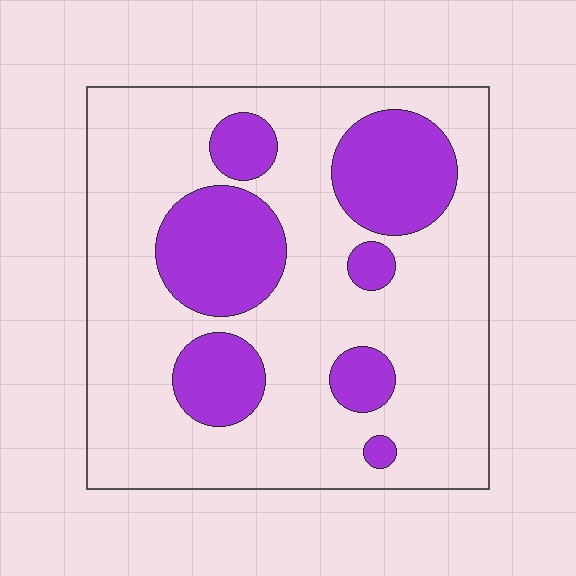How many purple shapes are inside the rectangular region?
7.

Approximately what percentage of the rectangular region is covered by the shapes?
Approximately 25%.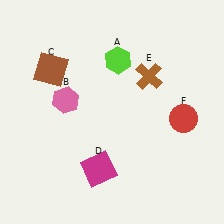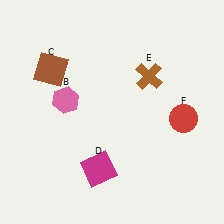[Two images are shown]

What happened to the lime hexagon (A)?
The lime hexagon (A) was removed in Image 2. It was in the top-right area of Image 1.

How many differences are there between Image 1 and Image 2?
There is 1 difference between the two images.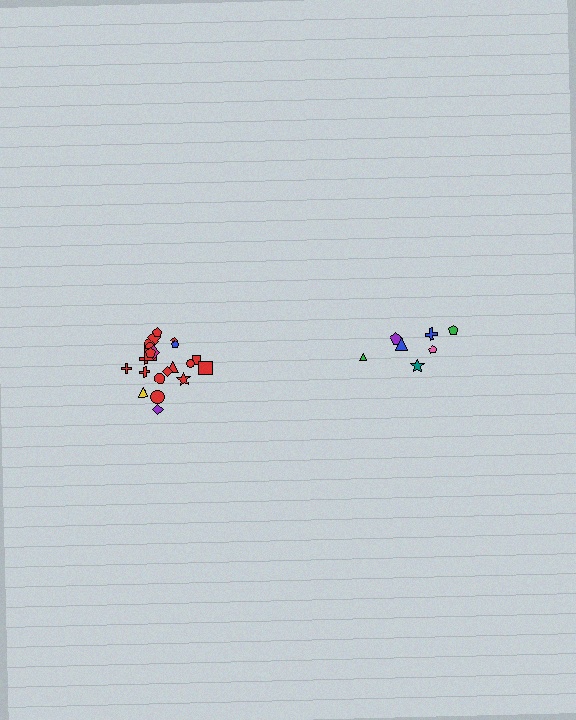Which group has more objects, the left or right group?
The left group.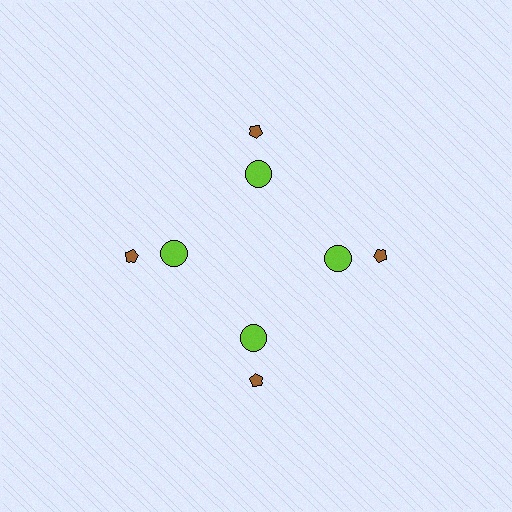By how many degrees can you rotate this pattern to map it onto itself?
The pattern maps onto itself every 90 degrees of rotation.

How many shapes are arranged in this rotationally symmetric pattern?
There are 8 shapes, arranged in 4 groups of 2.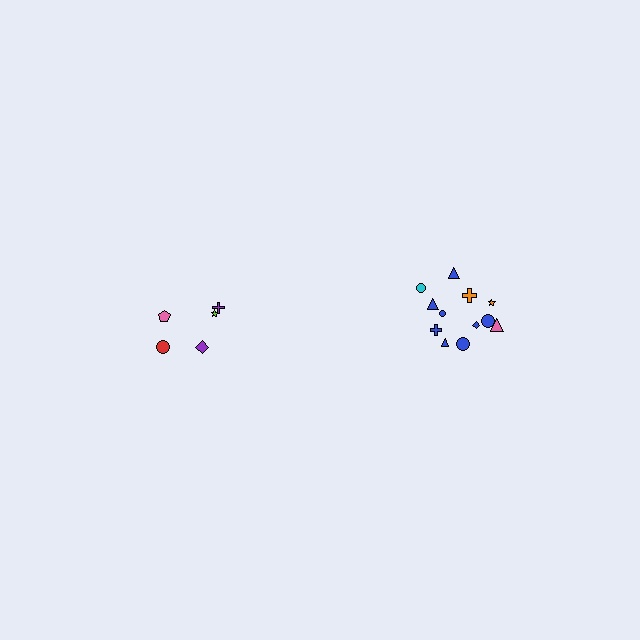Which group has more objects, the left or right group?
The right group.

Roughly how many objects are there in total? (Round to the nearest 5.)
Roughly 15 objects in total.